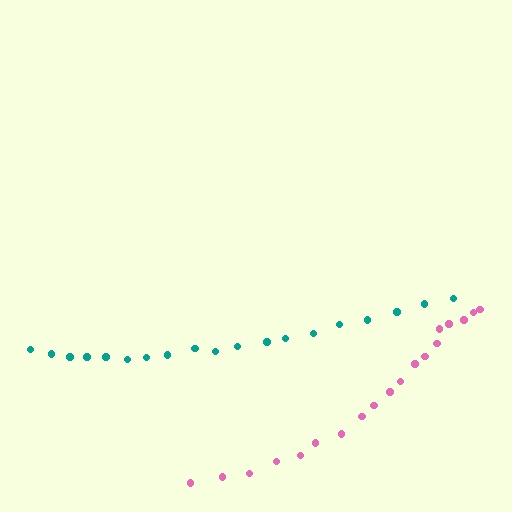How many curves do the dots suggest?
There are 2 distinct paths.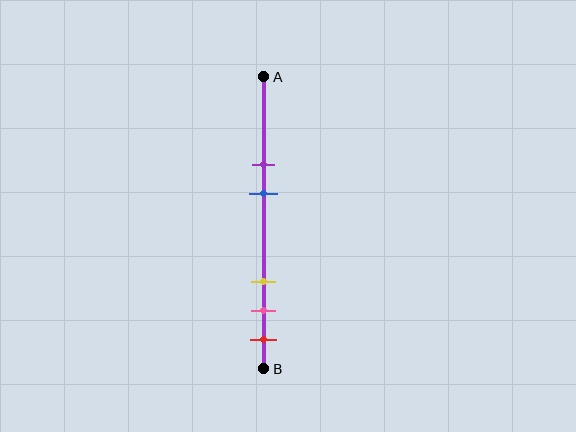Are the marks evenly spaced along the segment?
No, the marks are not evenly spaced.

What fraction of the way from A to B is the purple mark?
The purple mark is approximately 30% (0.3) of the way from A to B.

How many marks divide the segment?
There are 5 marks dividing the segment.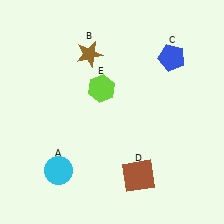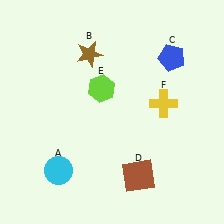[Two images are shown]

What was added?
A yellow cross (F) was added in Image 2.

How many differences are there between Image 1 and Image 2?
There is 1 difference between the two images.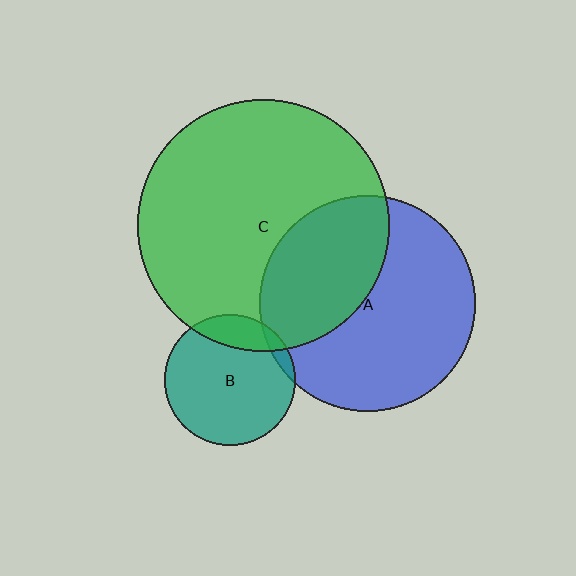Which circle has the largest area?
Circle C (green).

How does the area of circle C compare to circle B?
Approximately 3.7 times.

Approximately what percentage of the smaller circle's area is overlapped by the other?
Approximately 15%.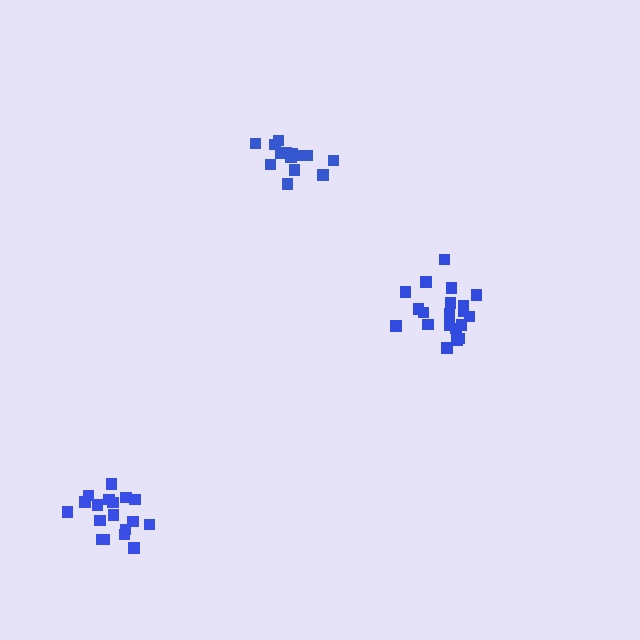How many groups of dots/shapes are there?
There are 3 groups.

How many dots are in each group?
Group 1: 20 dots, Group 2: 14 dots, Group 3: 18 dots (52 total).